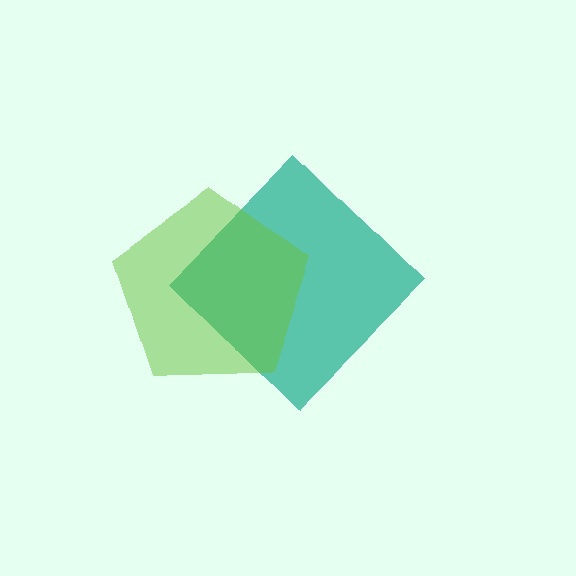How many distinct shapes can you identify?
There are 2 distinct shapes: a teal diamond, a lime pentagon.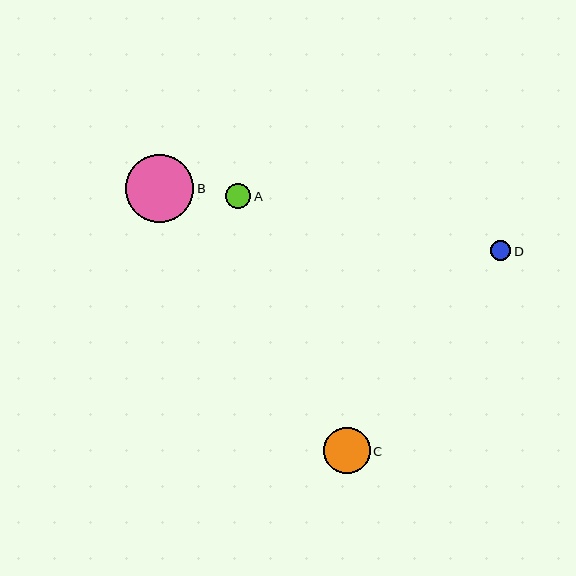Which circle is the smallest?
Circle D is the smallest with a size of approximately 20 pixels.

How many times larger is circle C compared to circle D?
Circle C is approximately 2.3 times the size of circle D.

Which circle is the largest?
Circle B is the largest with a size of approximately 68 pixels.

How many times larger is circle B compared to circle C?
Circle B is approximately 1.5 times the size of circle C.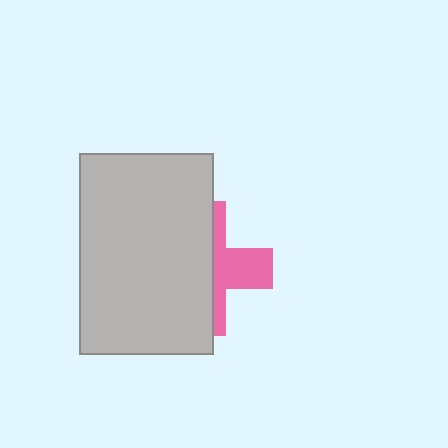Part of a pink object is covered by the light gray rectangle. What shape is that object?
It is a cross.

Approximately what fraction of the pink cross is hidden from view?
Roughly 61% of the pink cross is hidden behind the light gray rectangle.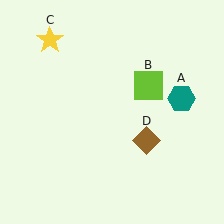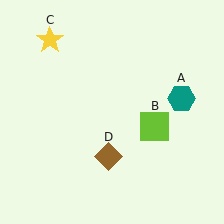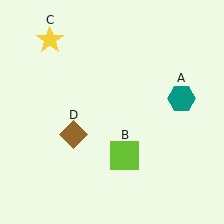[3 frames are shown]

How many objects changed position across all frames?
2 objects changed position: lime square (object B), brown diamond (object D).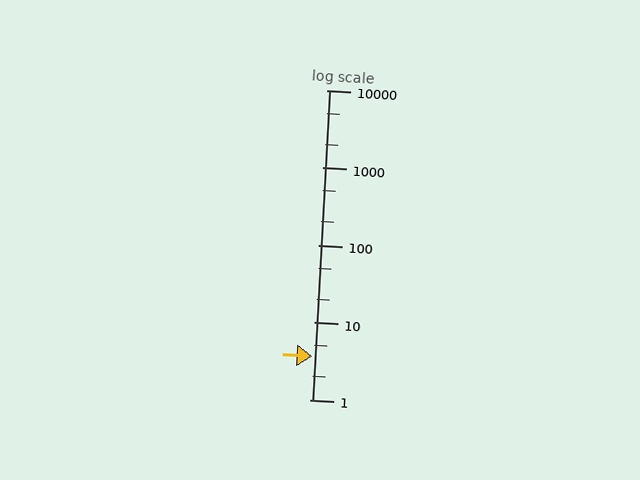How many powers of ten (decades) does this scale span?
The scale spans 4 decades, from 1 to 10000.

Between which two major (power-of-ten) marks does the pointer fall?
The pointer is between 1 and 10.